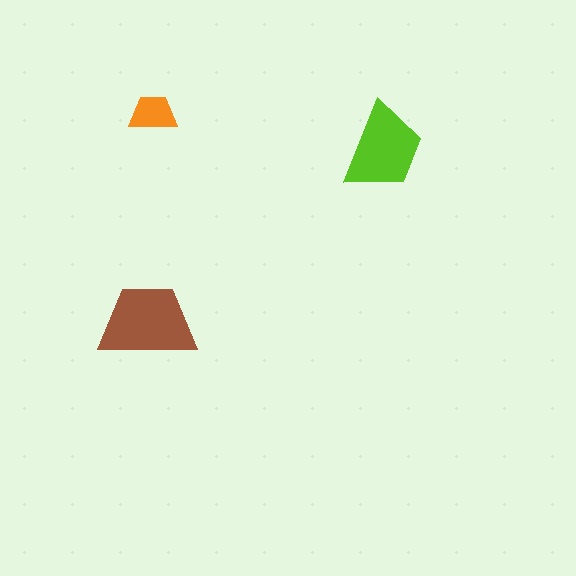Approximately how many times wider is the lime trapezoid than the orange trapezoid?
About 2 times wider.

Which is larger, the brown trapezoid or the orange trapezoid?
The brown one.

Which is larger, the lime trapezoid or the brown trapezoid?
The brown one.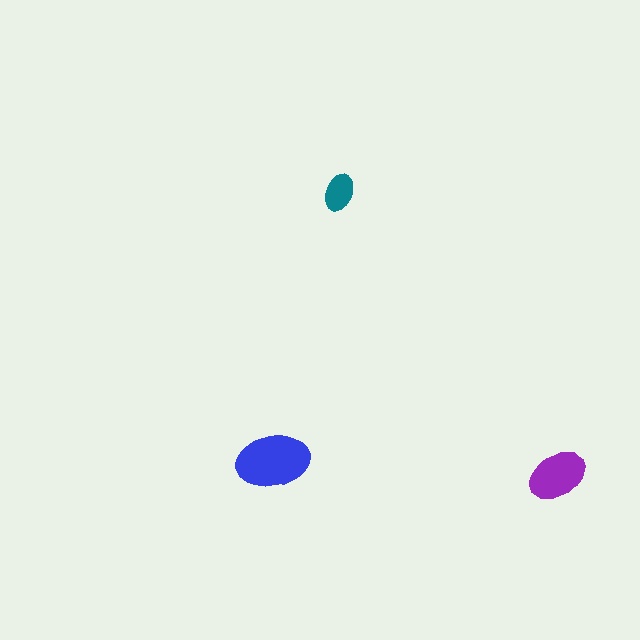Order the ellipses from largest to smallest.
the blue one, the purple one, the teal one.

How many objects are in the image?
There are 3 objects in the image.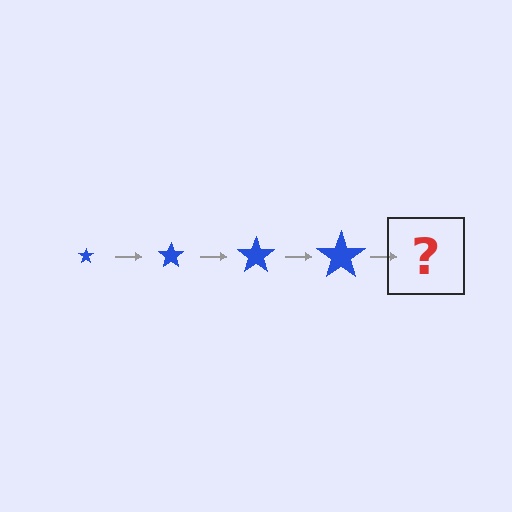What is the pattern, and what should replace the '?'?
The pattern is that the star gets progressively larger each step. The '?' should be a blue star, larger than the previous one.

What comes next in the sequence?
The next element should be a blue star, larger than the previous one.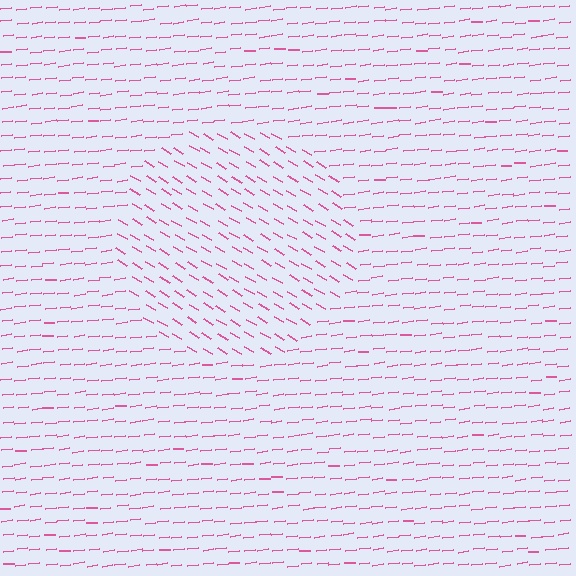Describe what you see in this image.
The image is filled with small pink line segments. A circle region in the image has lines oriented differently from the surrounding lines, creating a visible texture boundary.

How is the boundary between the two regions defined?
The boundary is defined purely by a change in line orientation (approximately 37 degrees difference). All lines are the same color and thickness.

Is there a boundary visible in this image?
Yes, there is a texture boundary formed by a change in line orientation.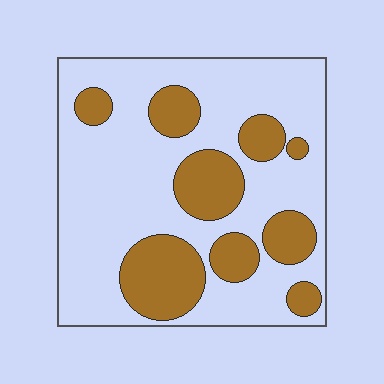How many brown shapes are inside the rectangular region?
9.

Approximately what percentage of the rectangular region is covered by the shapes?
Approximately 30%.